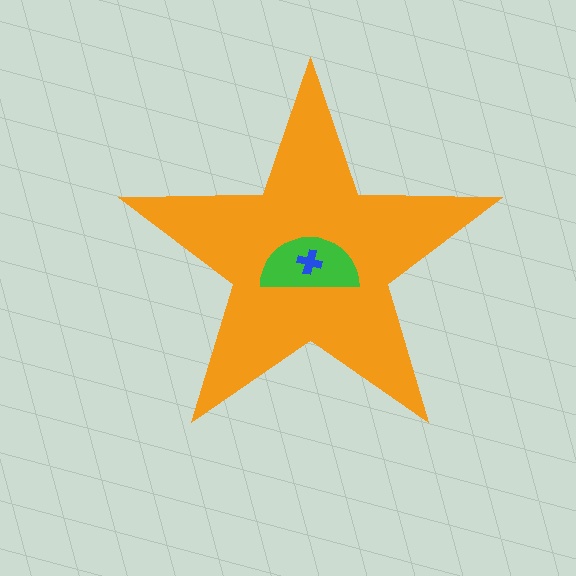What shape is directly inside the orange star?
The green semicircle.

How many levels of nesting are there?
3.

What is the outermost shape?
The orange star.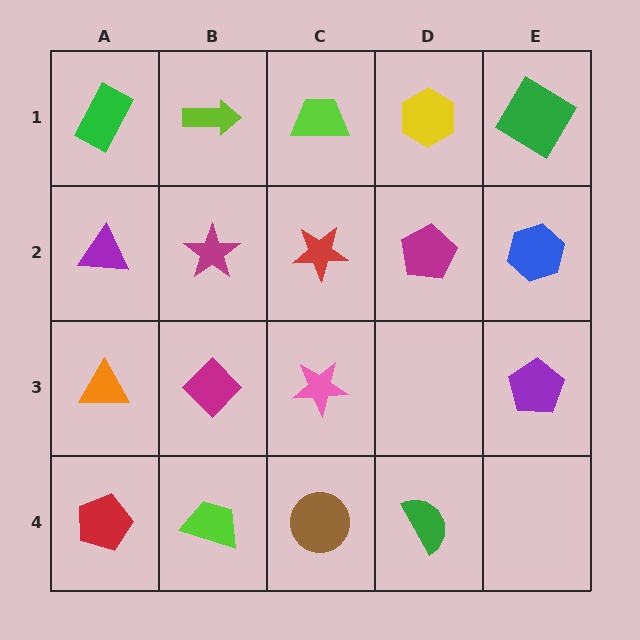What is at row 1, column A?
A green rectangle.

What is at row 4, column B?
A lime trapezoid.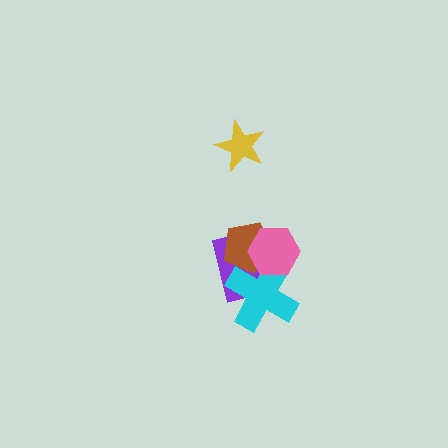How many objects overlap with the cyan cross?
3 objects overlap with the cyan cross.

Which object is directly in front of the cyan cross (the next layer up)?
The brown pentagon is directly in front of the cyan cross.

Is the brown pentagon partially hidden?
Yes, it is partially covered by another shape.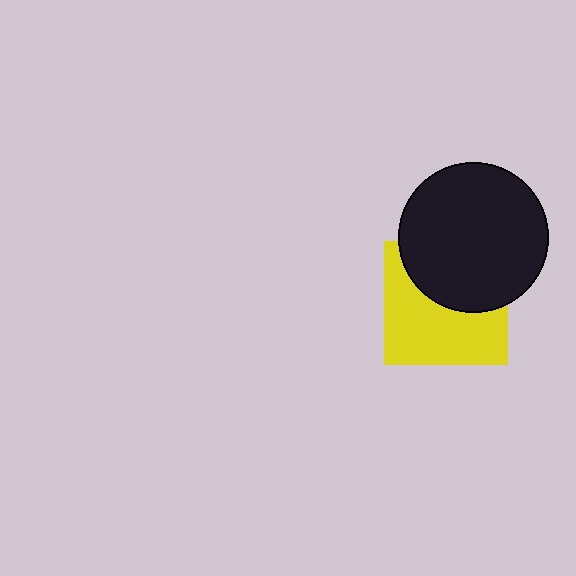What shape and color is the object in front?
The object in front is a black circle.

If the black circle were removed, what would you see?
You would see the complete yellow square.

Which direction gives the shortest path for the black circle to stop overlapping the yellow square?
Moving up gives the shortest separation.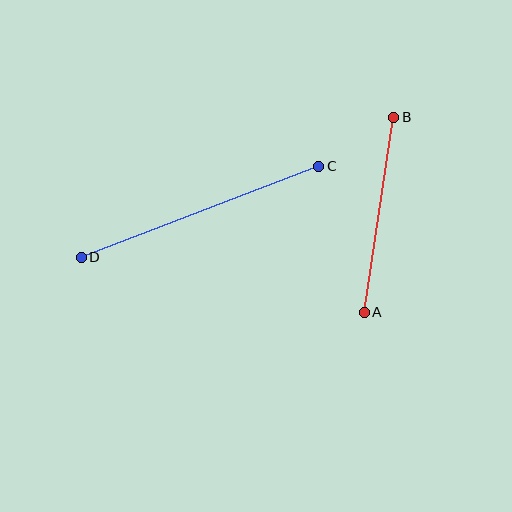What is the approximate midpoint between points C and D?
The midpoint is at approximately (200, 212) pixels.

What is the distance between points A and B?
The distance is approximately 197 pixels.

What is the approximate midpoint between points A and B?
The midpoint is at approximately (379, 215) pixels.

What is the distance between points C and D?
The distance is approximately 255 pixels.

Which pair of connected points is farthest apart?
Points C and D are farthest apart.